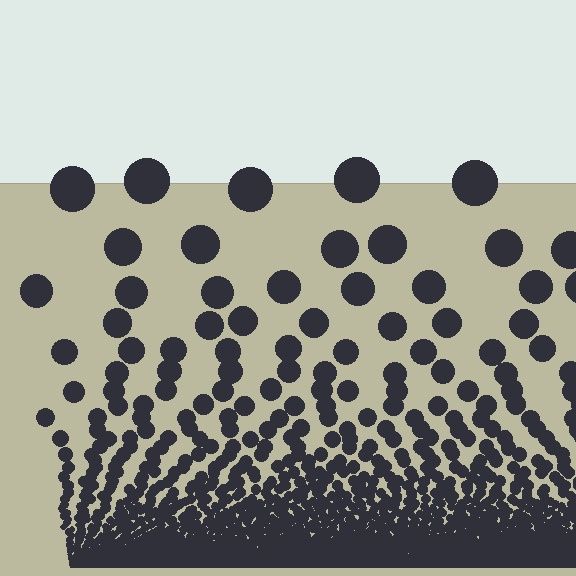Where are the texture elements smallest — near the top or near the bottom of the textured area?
Near the bottom.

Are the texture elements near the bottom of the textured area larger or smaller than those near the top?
Smaller. The gradient is inverted — elements near the bottom are smaller and denser.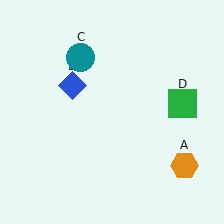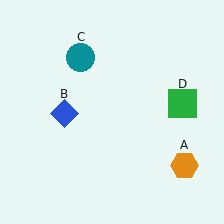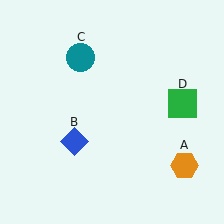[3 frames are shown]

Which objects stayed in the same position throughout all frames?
Orange hexagon (object A) and teal circle (object C) and green square (object D) remained stationary.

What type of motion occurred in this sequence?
The blue diamond (object B) rotated counterclockwise around the center of the scene.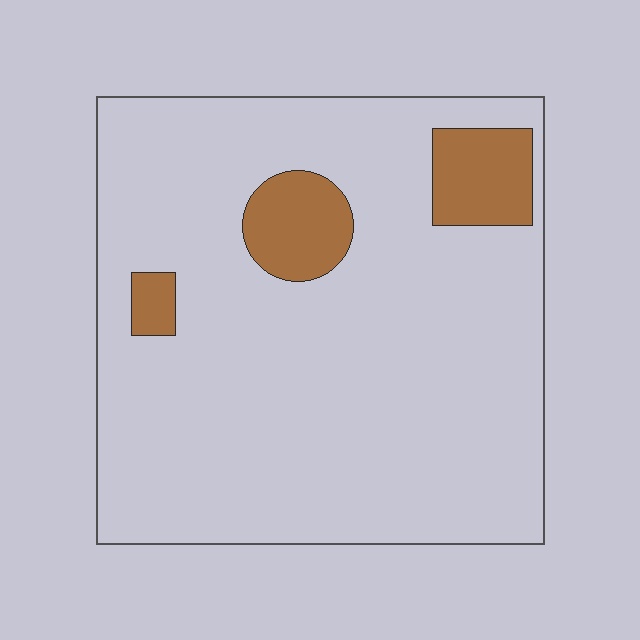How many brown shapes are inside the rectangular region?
3.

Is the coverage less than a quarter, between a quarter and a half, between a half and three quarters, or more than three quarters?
Less than a quarter.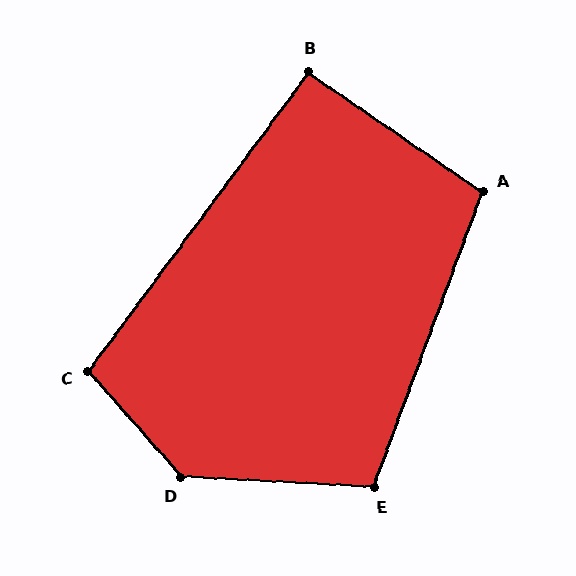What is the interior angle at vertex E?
Approximately 107 degrees (obtuse).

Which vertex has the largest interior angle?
D, at approximately 135 degrees.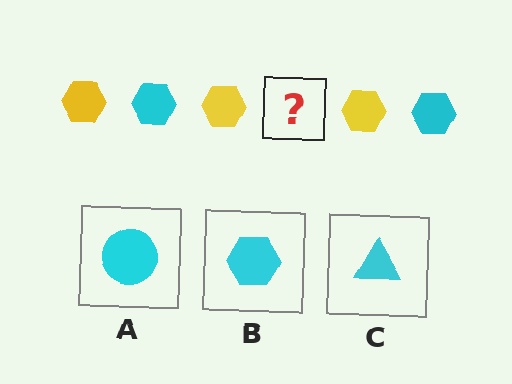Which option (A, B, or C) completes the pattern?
B.